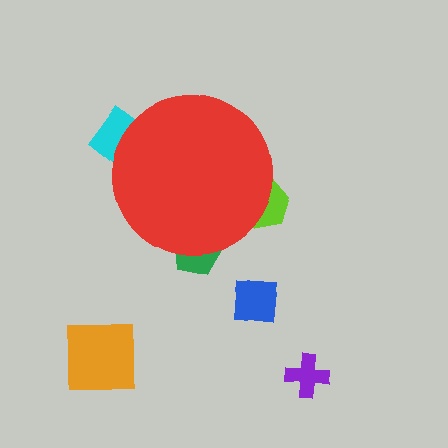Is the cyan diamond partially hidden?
Yes, the cyan diamond is partially hidden behind the red circle.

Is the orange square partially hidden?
No, the orange square is fully visible.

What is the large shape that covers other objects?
A red circle.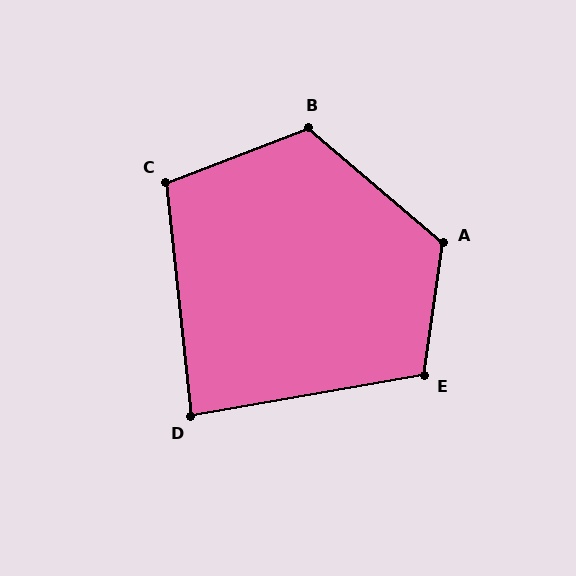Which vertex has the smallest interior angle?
D, at approximately 86 degrees.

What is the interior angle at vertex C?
Approximately 105 degrees (obtuse).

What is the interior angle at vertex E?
Approximately 108 degrees (obtuse).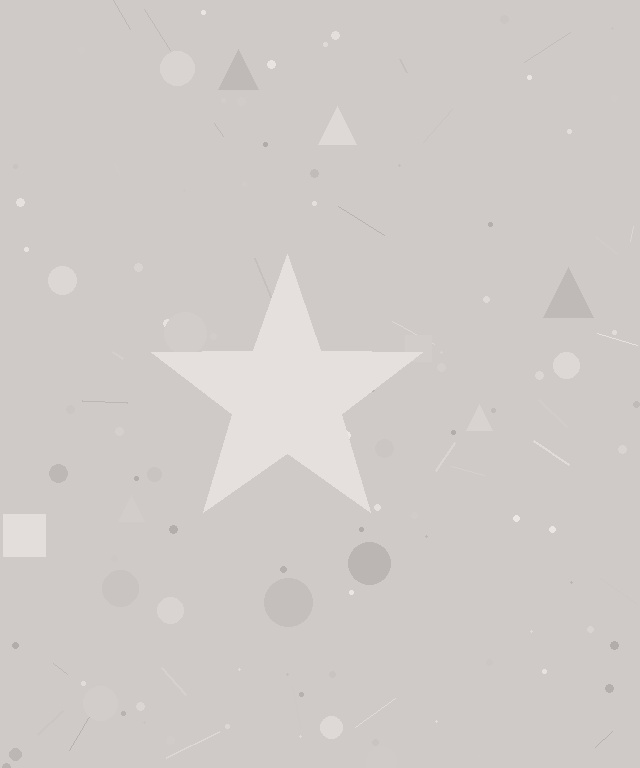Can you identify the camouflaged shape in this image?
The camouflaged shape is a star.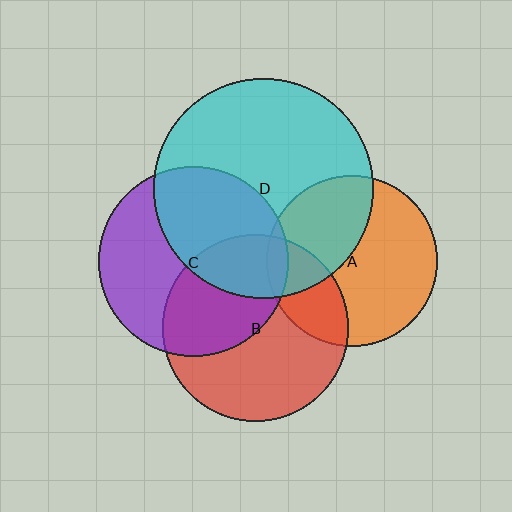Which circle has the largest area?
Circle D (cyan).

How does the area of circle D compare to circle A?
Approximately 1.7 times.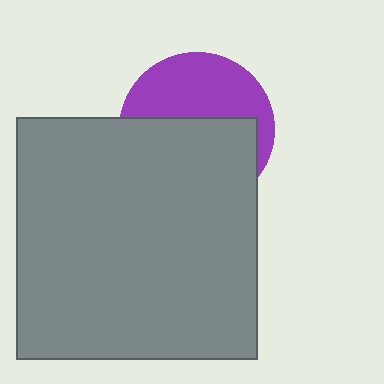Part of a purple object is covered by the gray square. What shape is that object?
It is a circle.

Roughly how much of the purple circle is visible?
A small part of it is visible (roughly 44%).